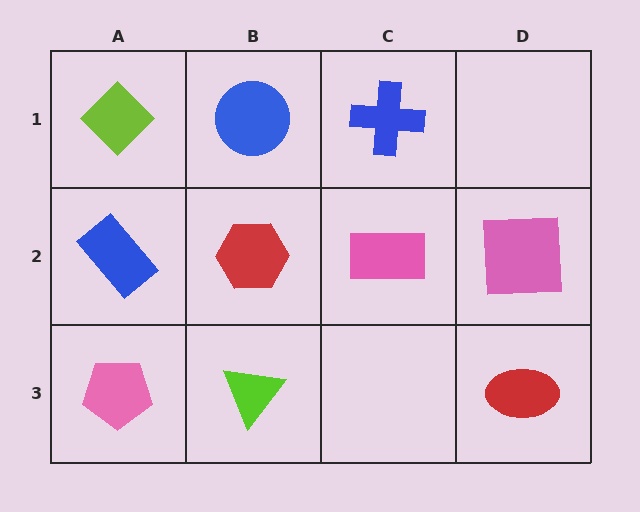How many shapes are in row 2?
4 shapes.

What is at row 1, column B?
A blue circle.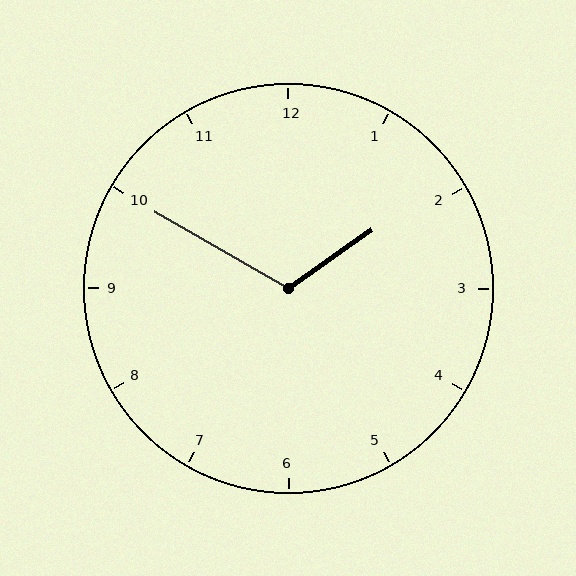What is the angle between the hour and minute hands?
Approximately 115 degrees.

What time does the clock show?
1:50.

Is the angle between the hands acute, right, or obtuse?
It is obtuse.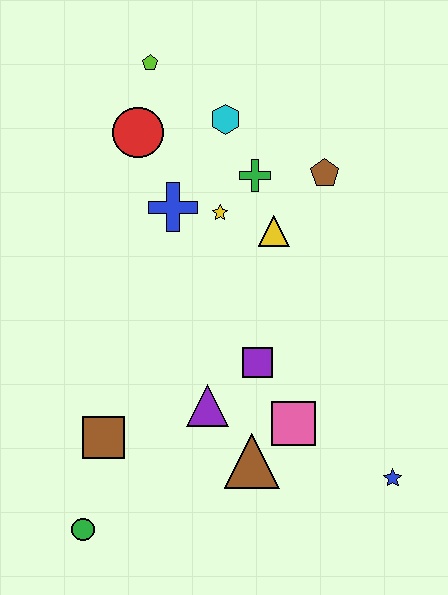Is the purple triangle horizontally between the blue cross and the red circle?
No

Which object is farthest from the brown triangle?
The lime pentagon is farthest from the brown triangle.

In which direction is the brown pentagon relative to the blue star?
The brown pentagon is above the blue star.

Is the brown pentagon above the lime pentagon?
No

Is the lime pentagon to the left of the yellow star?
Yes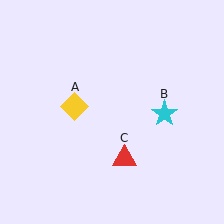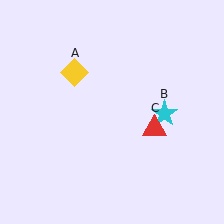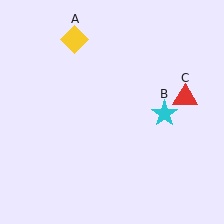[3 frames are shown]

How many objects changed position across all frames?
2 objects changed position: yellow diamond (object A), red triangle (object C).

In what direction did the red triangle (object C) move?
The red triangle (object C) moved up and to the right.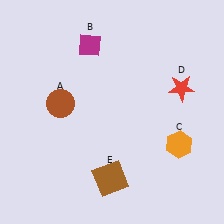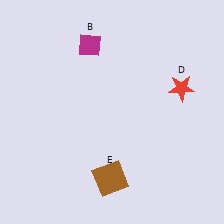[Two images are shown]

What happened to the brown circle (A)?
The brown circle (A) was removed in Image 2. It was in the top-left area of Image 1.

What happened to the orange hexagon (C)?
The orange hexagon (C) was removed in Image 2. It was in the bottom-right area of Image 1.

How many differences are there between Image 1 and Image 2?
There are 2 differences between the two images.